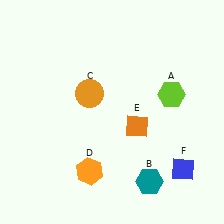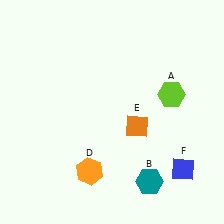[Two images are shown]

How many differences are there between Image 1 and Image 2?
There is 1 difference between the two images.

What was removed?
The orange circle (C) was removed in Image 2.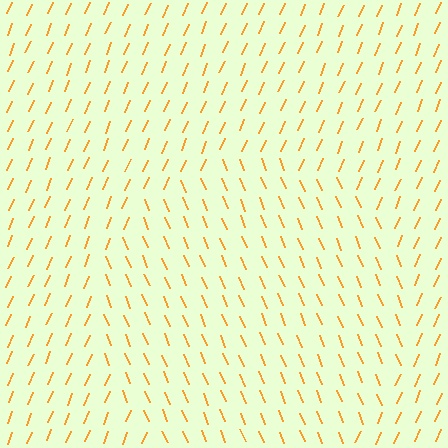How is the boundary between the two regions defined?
The boundary is defined purely by a change in line orientation (approximately 45 degrees difference). All lines are the same color and thickness.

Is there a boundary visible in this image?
Yes, there is a texture boundary formed by a change in line orientation.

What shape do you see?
I see a circle.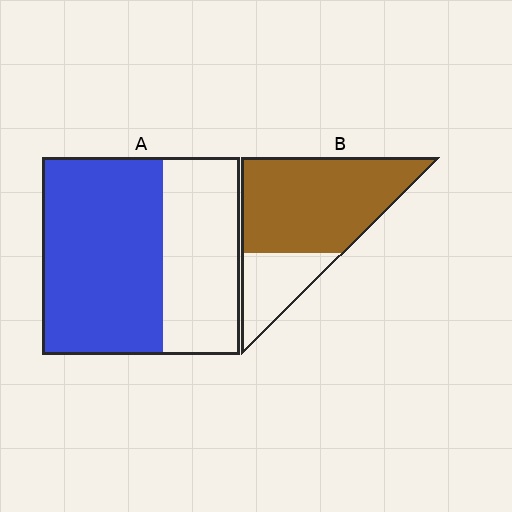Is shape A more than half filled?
Yes.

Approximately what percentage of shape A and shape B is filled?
A is approximately 60% and B is approximately 75%.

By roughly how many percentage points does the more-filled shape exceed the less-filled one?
By roughly 10 percentage points (B over A).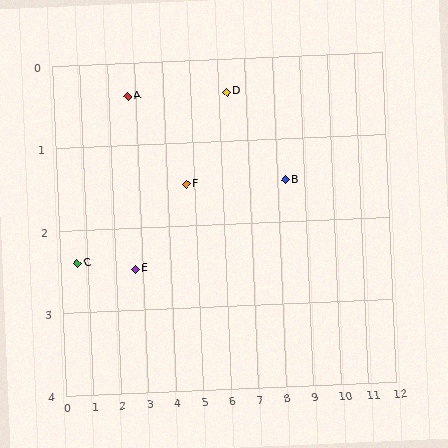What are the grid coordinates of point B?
Point B is at approximately (8.3, 1.5).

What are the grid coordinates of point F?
Point F is at approximately (4.7, 1.5).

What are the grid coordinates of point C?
Point C is at approximately (0.6, 2.4).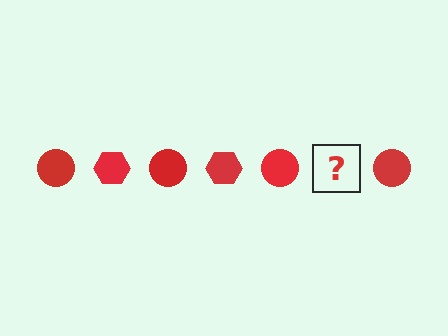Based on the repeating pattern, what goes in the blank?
The blank should be a red hexagon.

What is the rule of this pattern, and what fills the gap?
The rule is that the pattern cycles through circle, hexagon shapes in red. The gap should be filled with a red hexagon.